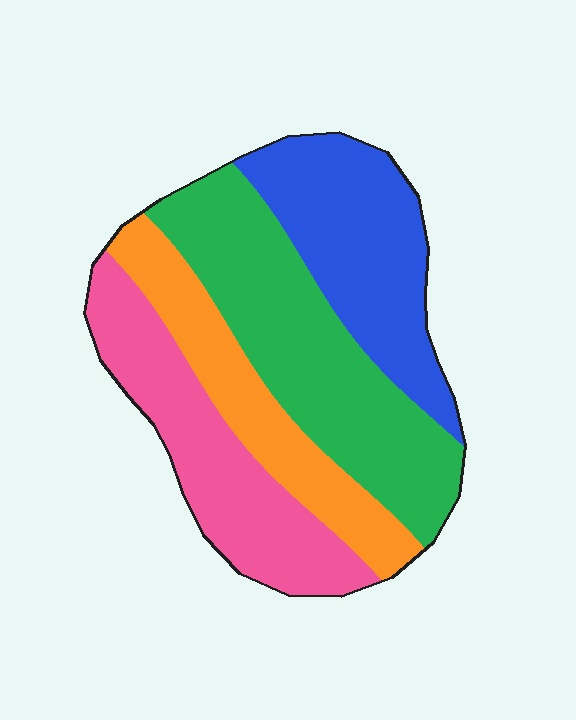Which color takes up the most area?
Green, at roughly 35%.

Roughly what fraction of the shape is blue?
Blue takes up between a sixth and a third of the shape.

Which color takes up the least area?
Orange, at roughly 20%.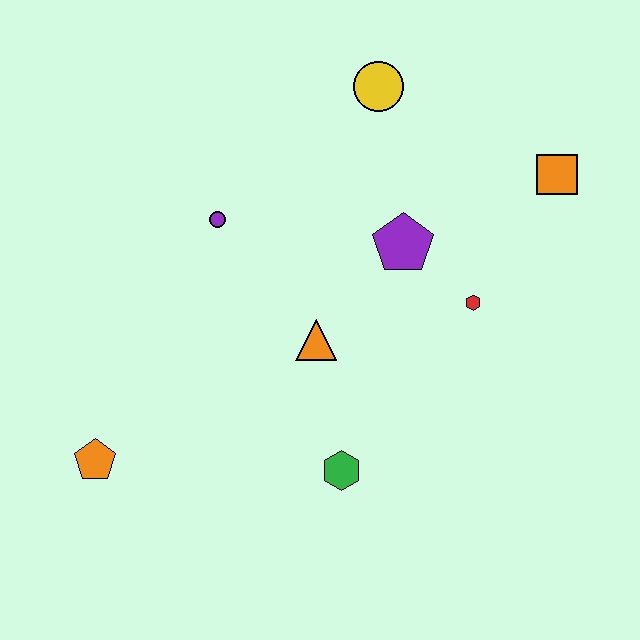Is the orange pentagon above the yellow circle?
No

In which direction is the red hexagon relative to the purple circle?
The red hexagon is to the right of the purple circle.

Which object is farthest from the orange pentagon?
The orange square is farthest from the orange pentagon.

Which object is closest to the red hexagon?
The purple pentagon is closest to the red hexagon.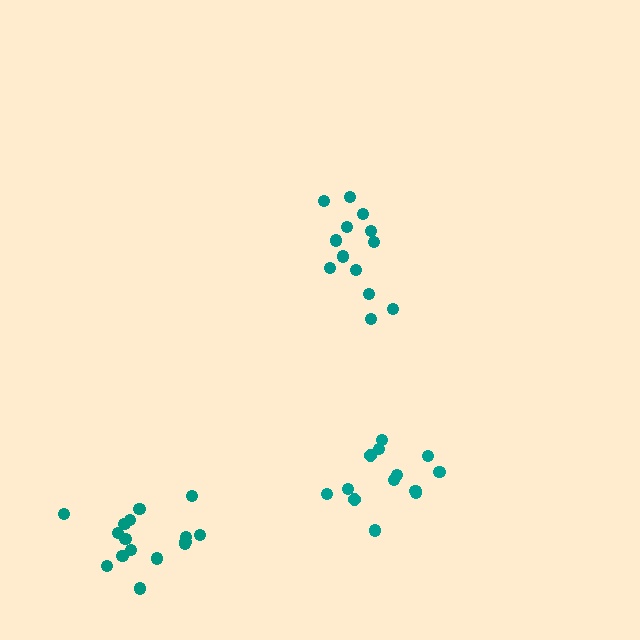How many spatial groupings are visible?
There are 3 spatial groupings.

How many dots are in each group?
Group 1: 13 dots, Group 2: 13 dots, Group 3: 16 dots (42 total).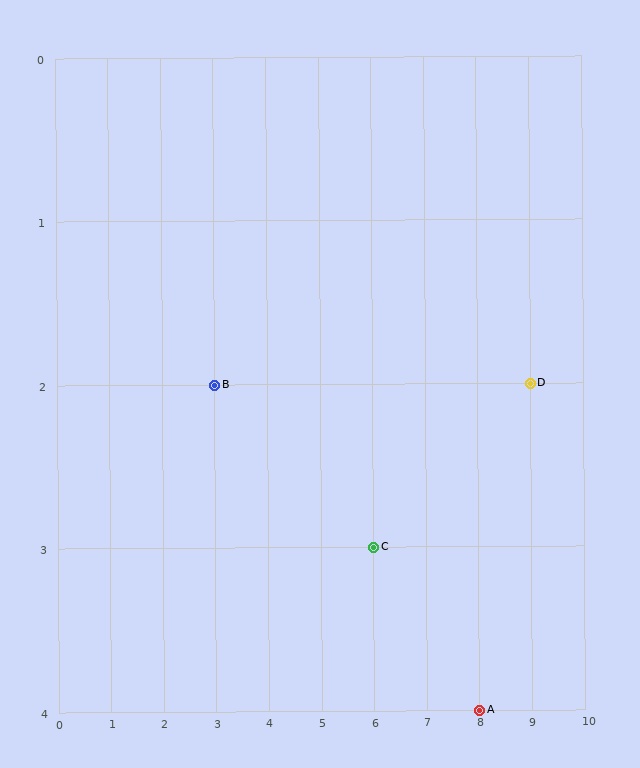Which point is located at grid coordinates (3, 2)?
Point B is at (3, 2).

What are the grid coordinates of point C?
Point C is at grid coordinates (6, 3).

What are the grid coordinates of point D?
Point D is at grid coordinates (9, 2).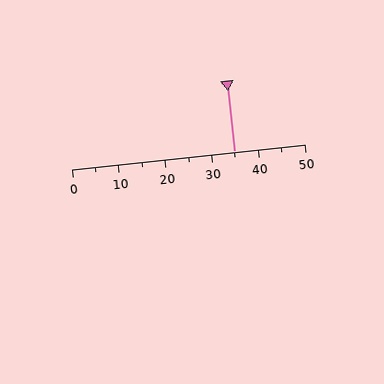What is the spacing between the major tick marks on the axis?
The major ticks are spaced 10 apart.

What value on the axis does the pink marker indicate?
The marker indicates approximately 35.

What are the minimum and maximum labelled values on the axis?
The axis runs from 0 to 50.